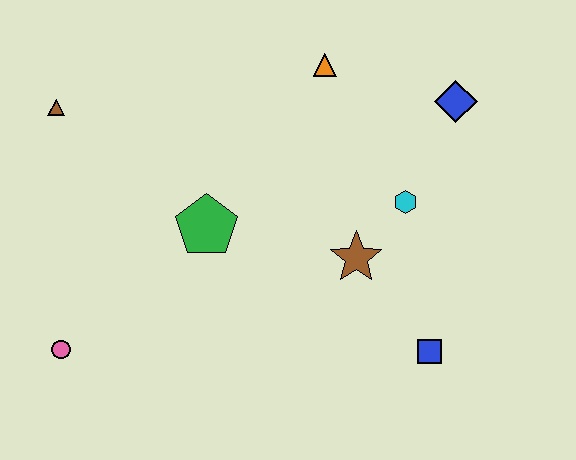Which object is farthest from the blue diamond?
The pink circle is farthest from the blue diamond.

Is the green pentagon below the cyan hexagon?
Yes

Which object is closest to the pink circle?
The green pentagon is closest to the pink circle.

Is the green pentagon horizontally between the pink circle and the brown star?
Yes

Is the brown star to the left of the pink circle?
No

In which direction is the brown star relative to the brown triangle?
The brown star is to the right of the brown triangle.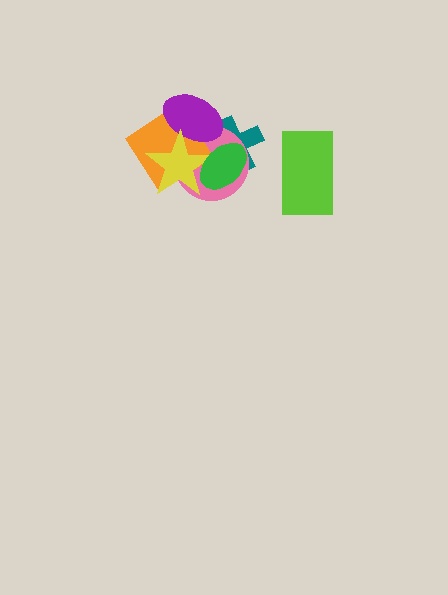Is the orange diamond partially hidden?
Yes, it is partially covered by another shape.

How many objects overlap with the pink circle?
5 objects overlap with the pink circle.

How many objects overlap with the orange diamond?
4 objects overlap with the orange diamond.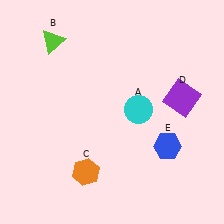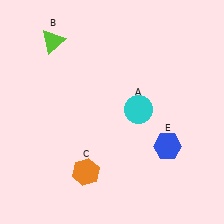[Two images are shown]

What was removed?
The purple square (D) was removed in Image 2.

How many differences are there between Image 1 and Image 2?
There is 1 difference between the two images.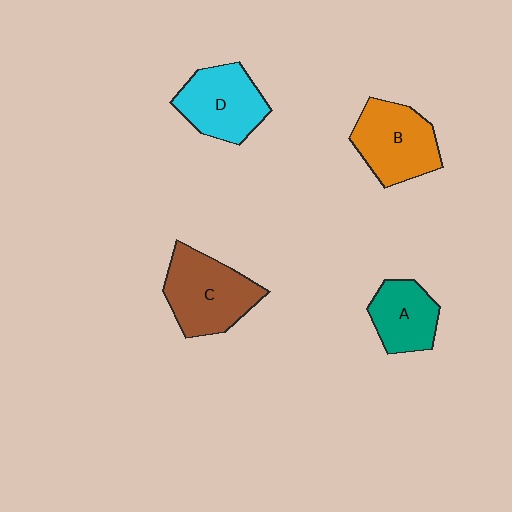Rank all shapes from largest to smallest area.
From largest to smallest: C (brown), B (orange), D (cyan), A (teal).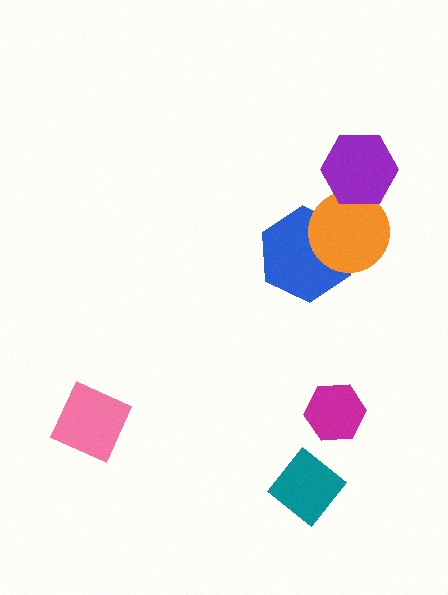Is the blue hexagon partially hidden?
Yes, it is partially covered by another shape.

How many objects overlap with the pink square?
0 objects overlap with the pink square.